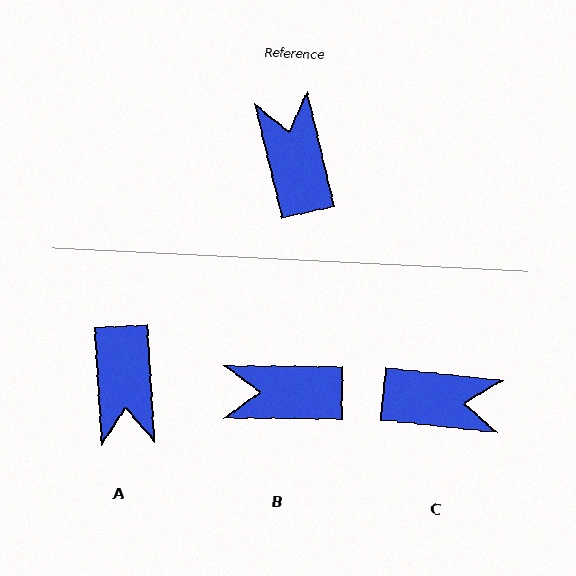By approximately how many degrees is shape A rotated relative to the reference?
Approximately 170 degrees counter-clockwise.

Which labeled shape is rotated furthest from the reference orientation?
A, about 170 degrees away.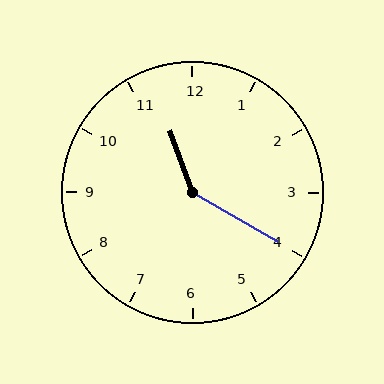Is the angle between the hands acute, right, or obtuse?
It is obtuse.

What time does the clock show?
11:20.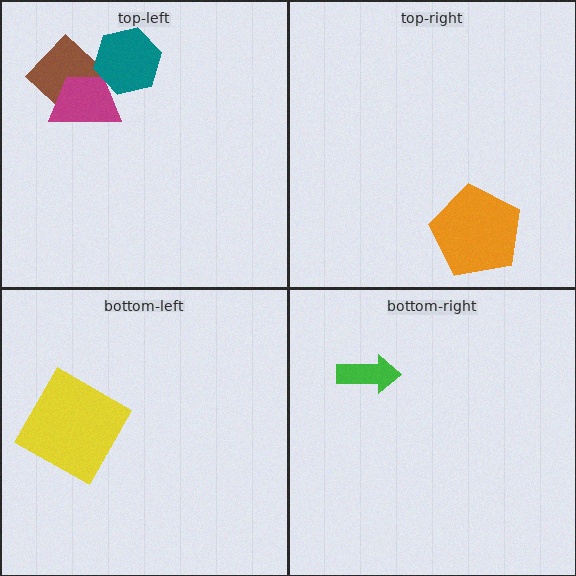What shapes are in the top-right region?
The orange pentagon.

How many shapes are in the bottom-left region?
1.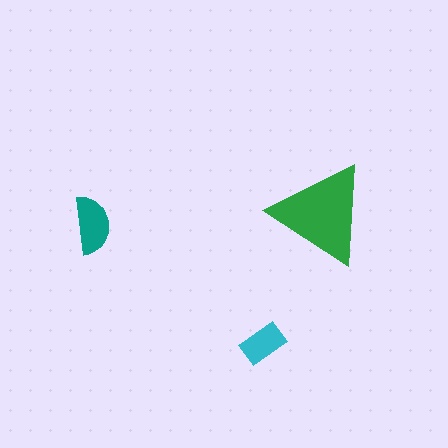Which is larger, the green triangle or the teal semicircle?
The green triangle.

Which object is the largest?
The green triangle.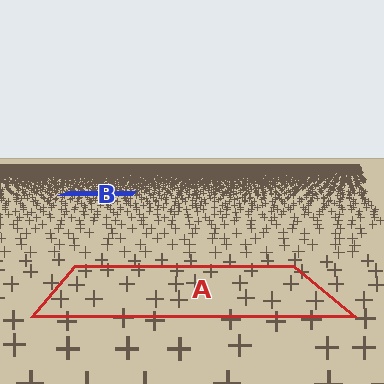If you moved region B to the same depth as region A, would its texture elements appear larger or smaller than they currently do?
They would appear larger. At a closer depth, the same texture elements are projected at a bigger on-screen size.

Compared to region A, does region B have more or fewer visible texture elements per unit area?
Region B has more texture elements per unit area — they are packed more densely because it is farther away.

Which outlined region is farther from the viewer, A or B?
Region B is farther from the viewer — the texture elements inside it appear smaller and more densely packed.